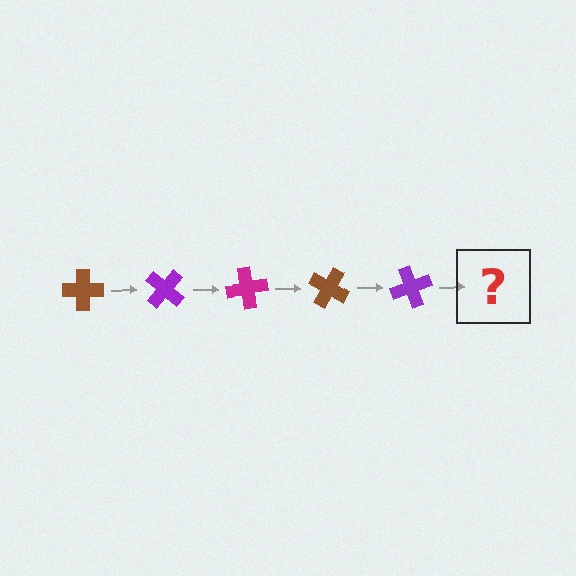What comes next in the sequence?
The next element should be a magenta cross, rotated 200 degrees from the start.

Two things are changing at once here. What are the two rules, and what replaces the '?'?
The two rules are that it rotates 40 degrees each step and the color cycles through brown, purple, and magenta. The '?' should be a magenta cross, rotated 200 degrees from the start.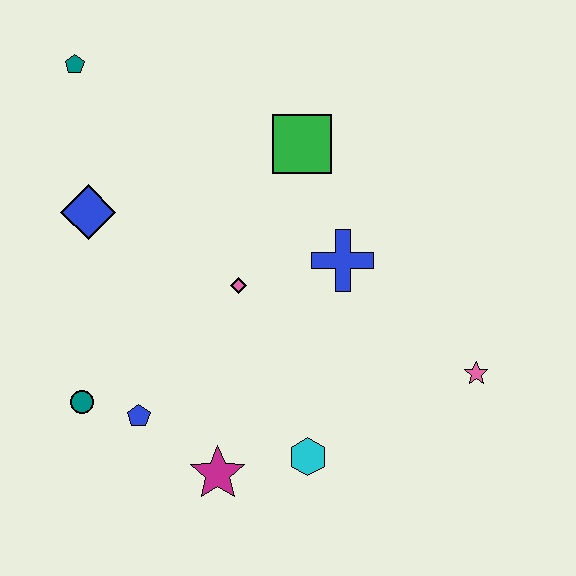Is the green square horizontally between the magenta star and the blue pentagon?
No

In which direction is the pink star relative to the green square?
The pink star is below the green square.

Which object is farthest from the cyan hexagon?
The teal pentagon is farthest from the cyan hexagon.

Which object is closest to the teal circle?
The blue pentagon is closest to the teal circle.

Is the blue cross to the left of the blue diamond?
No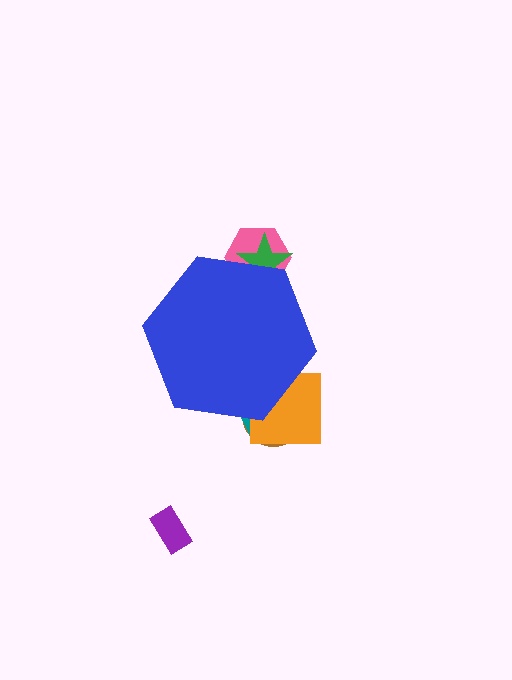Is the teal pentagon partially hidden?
Yes, the teal pentagon is partially hidden behind the blue hexagon.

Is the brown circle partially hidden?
Yes, the brown circle is partially hidden behind the blue hexagon.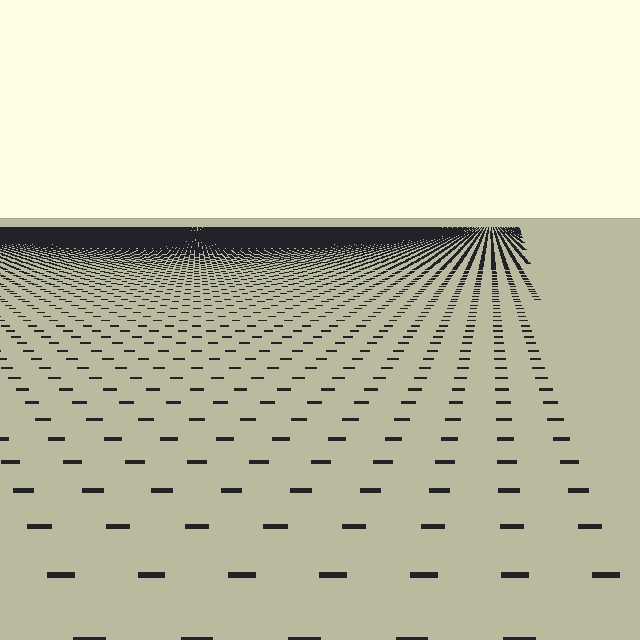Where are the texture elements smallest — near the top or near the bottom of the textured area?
Near the top.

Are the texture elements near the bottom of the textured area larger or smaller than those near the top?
Larger. Near the bottom, elements are closer to the viewer and appear at a bigger on-screen size.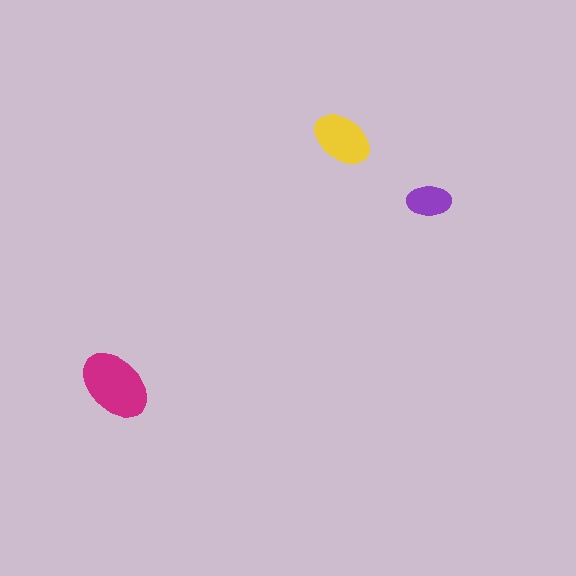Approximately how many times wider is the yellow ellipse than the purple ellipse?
About 1.5 times wider.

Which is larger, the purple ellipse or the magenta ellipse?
The magenta one.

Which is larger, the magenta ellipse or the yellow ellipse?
The magenta one.